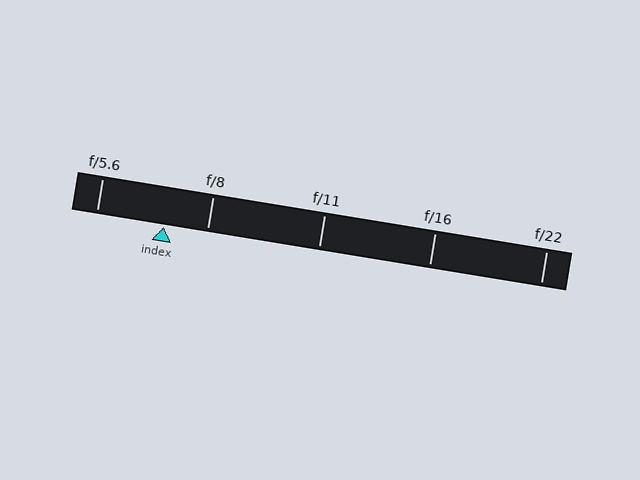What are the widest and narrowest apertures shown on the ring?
The widest aperture shown is f/5.6 and the narrowest is f/22.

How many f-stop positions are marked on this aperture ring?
There are 5 f-stop positions marked.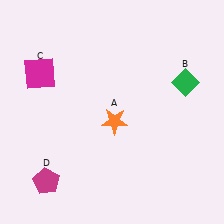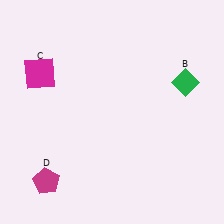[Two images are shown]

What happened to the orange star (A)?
The orange star (A) was removed in Image 2. It was in the bottom-right area of Image 1.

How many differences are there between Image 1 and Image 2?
There is 1 difference between the two images.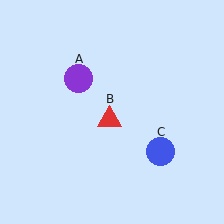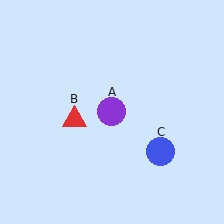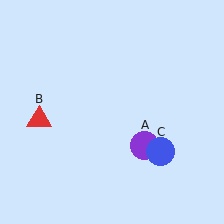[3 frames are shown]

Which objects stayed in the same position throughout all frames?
Blue circle (object C) remained stationary.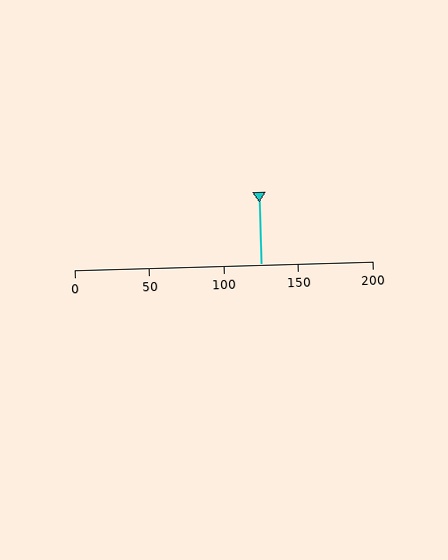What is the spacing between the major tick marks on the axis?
The major ticks are spaced 50 apart.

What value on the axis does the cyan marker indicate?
The marker indicates approximately 125.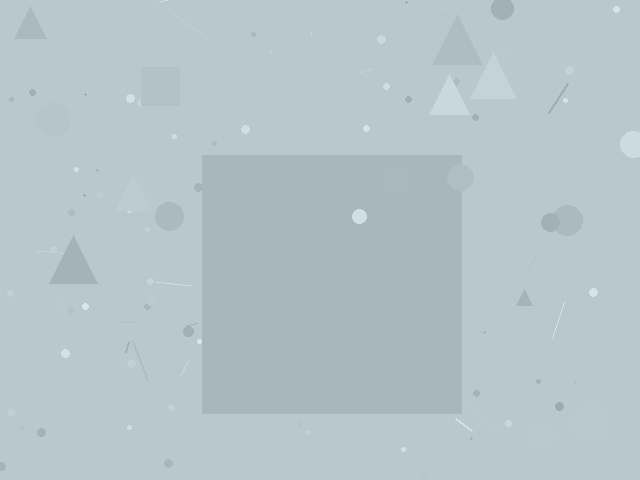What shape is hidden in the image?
A square is hidden in the image.